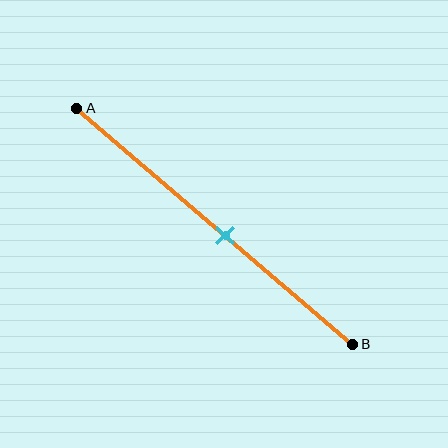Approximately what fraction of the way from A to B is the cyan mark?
The cyan mark is approximately 55% of the way from A to B.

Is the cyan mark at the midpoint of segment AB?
No, the mark is at about 55% from A, not at the 50% midpoint.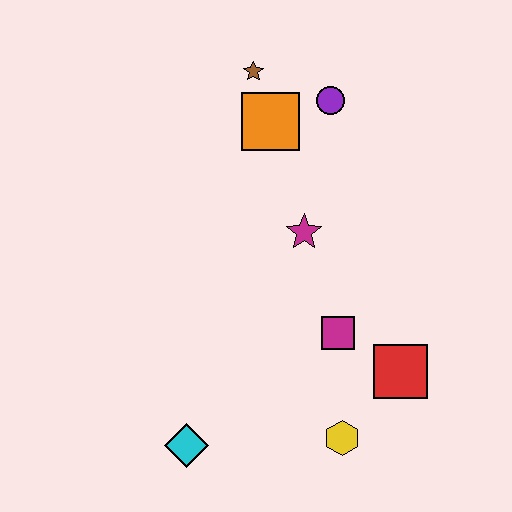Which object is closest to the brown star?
The orange square is closest to the brown star.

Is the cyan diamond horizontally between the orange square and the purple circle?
No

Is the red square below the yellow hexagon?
No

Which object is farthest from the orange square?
The cyan diamond is farthest from the orange square.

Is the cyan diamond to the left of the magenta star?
Yes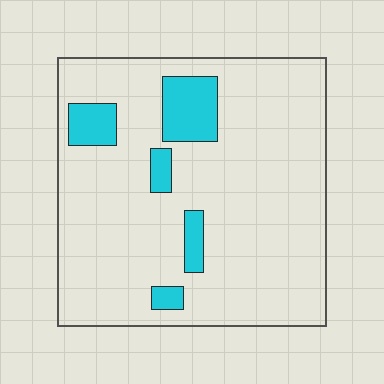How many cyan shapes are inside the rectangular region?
5.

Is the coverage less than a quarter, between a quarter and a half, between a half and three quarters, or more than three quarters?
Less than a quarter.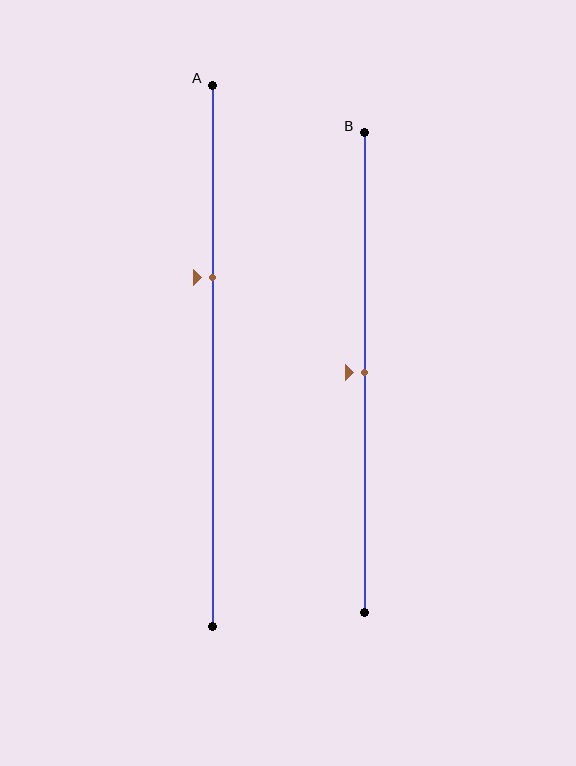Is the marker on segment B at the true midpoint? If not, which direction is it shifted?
Yes, the marker on segment B is at the true midpoint.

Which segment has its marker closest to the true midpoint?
Segment B has its marker closest to the true midpoint.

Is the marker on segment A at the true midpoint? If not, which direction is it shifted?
No, the marker on segment A is shifted upward by about 15% of the segment length.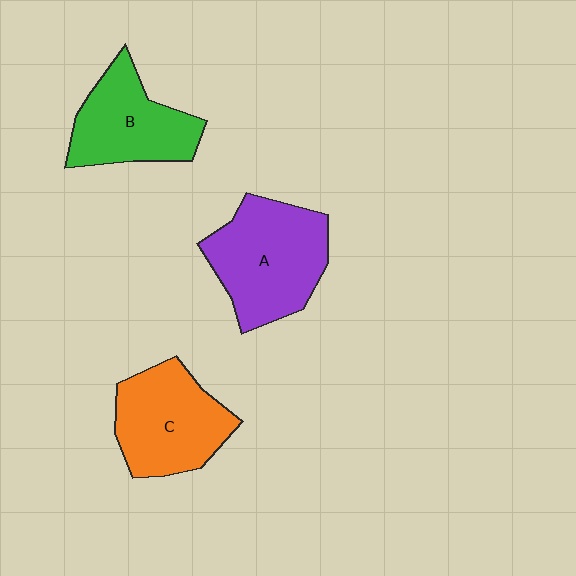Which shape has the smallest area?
Shape B (green).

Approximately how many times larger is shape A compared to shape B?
Approximately 1.3 times.